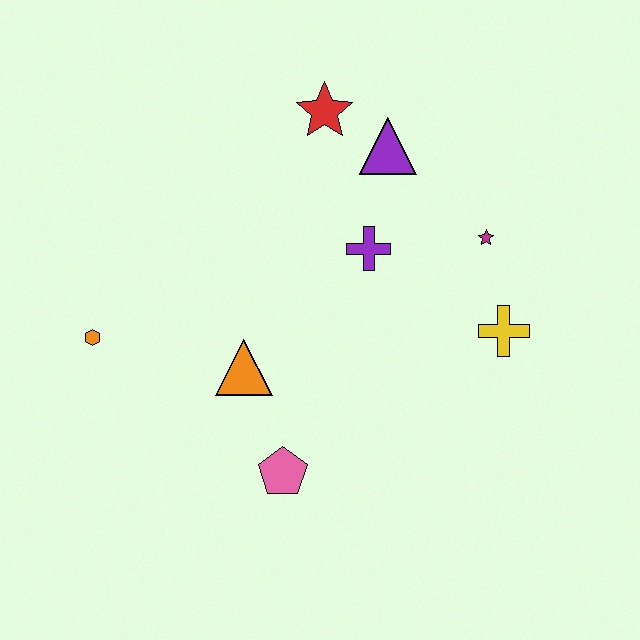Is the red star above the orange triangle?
Yes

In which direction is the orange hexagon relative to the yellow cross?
The orange hexagon is to the left of the yellow cross.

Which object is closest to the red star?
The purple triangle is closest to the red star.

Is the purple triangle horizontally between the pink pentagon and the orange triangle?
No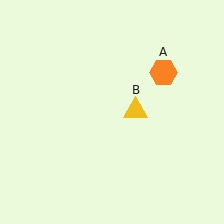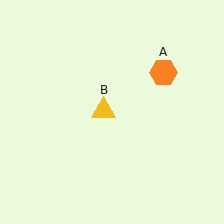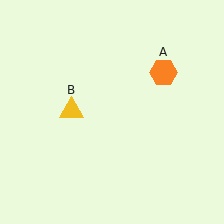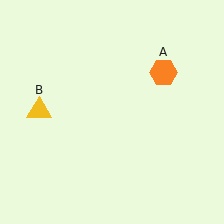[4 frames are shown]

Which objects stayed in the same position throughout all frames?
Orange hexagon (object A) remained stationary.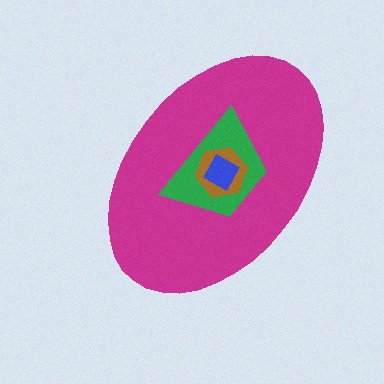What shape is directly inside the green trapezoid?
The brown hexagon.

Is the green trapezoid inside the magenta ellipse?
Yes.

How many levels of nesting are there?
4.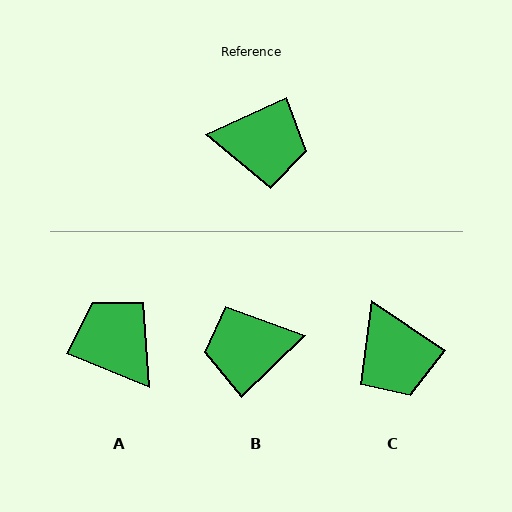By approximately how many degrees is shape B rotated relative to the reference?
Approximately 160 degrees clockwise.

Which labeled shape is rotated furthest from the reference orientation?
B, about 160 degrees away.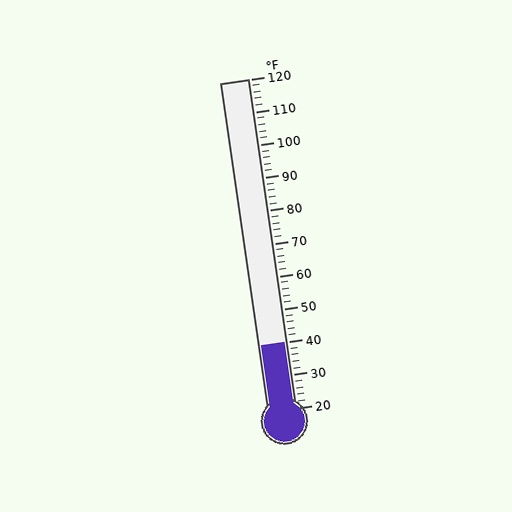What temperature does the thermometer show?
The thermometer shows approximately 40°F.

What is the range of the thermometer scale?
The thermometer scale ranges from 20°F to 120°F.